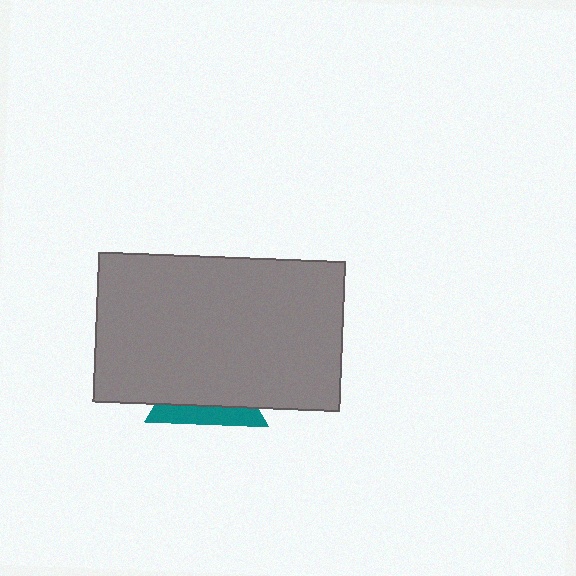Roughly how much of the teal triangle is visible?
A small part of it is visible (roughly 31%).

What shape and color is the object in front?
The object in front is a gray rectangle.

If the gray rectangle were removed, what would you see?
You would see the complete teal triangle.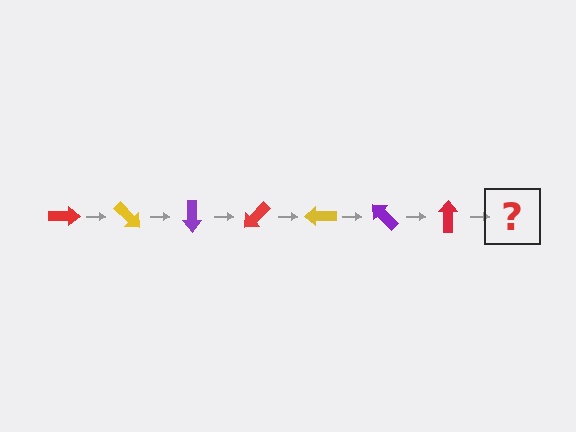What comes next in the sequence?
The next element should be a yellow arrow, rotated 315 degrees from the start.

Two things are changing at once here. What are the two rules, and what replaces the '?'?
The two rules are that it rotates 45 degrees each step and the color cycles through red, yellow, and purple. The '?' should be a yellow arrow, rotated 315 degrees from the start.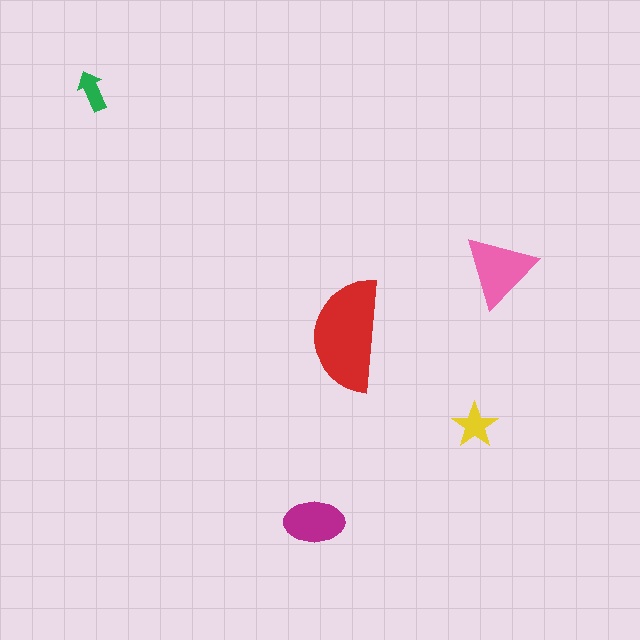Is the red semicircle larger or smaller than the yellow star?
Larger.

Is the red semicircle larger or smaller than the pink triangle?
Larger.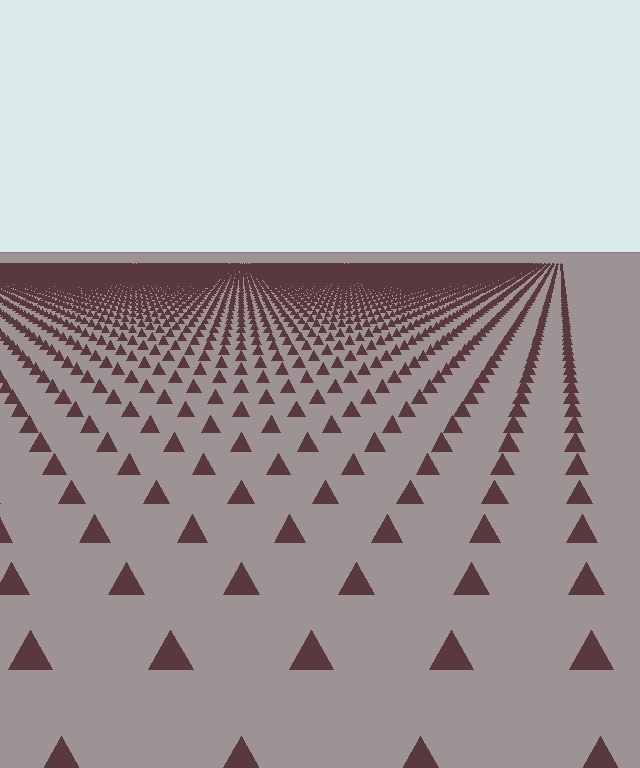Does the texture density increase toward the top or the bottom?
Density increases toward the top.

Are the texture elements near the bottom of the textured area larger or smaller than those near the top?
Larger. Near the bottom, elements are closer to the viewer and appear at a bigger on-screen size.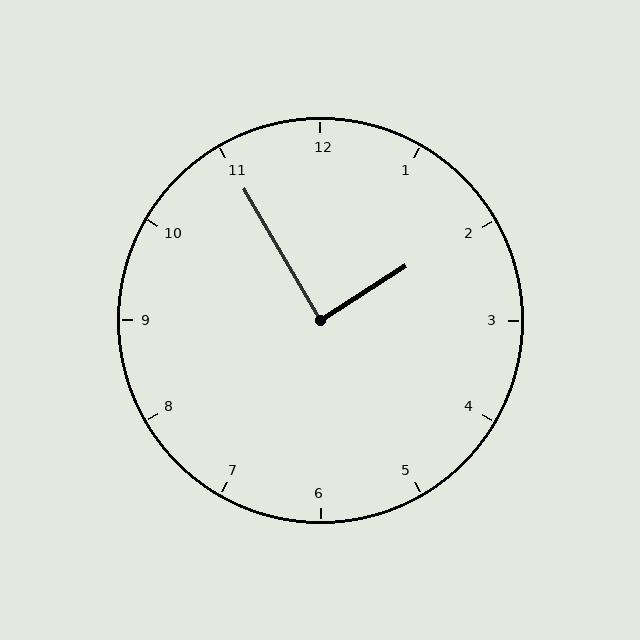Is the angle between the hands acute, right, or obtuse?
It is right.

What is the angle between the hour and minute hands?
Approximately 88 degrees.